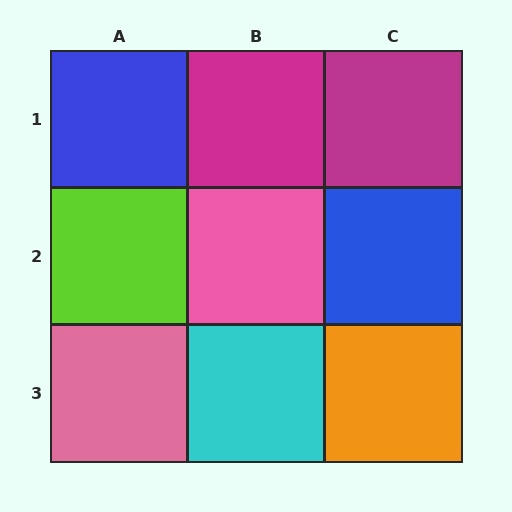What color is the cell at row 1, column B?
Magenta.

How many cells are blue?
2 cells are blue.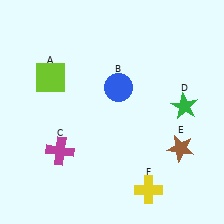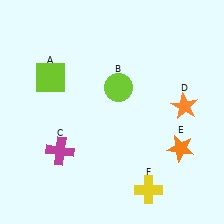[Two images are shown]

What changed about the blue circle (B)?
In Image 1, B is blue. In Image 2, it changed to lime.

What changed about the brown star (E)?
In Image 1, E is brown. In Image 2, it changed to orange.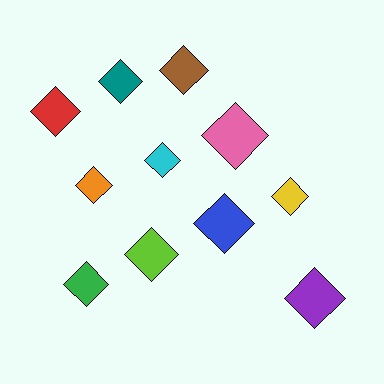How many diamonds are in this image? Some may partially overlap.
There are 11 diamonds.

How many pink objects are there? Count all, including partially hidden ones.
There is 1 pink object.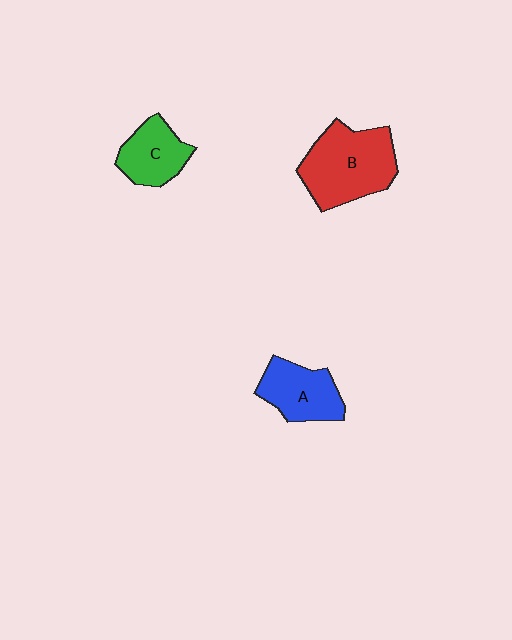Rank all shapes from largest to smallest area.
From largest to smallest: B (red), A (blue), C (green).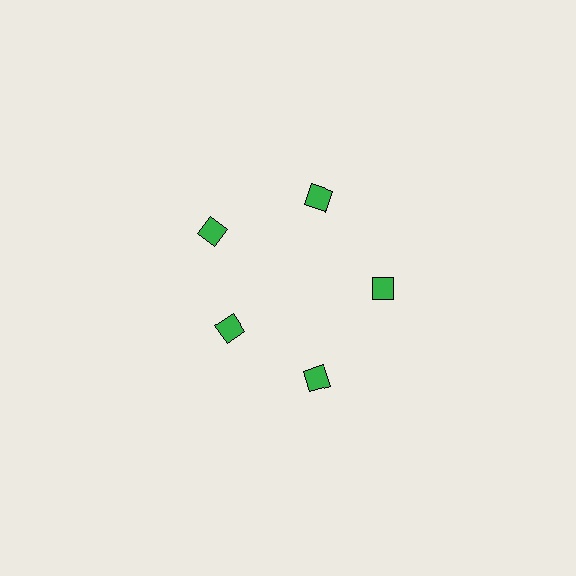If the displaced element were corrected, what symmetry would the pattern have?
It would have 5-fold rotational symmetry — the pattern would map onto itself every 72 degrees.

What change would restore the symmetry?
The symmetry would be restored by moving it outward, back onto the ring so that all 5 diamonds sit at equal angles and equal distance from the center.